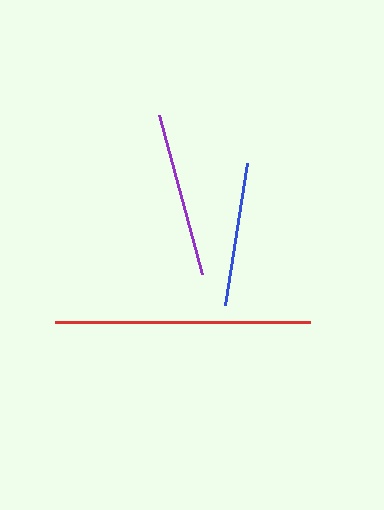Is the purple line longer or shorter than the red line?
The red line is longer than the purple line.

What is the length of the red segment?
The red segment is approximately 255 pixels long.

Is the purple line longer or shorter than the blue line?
The purple line is longer than the blue line.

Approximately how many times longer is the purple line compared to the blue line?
The purple line is approximately 1.1 times the length of the blue line.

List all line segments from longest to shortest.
From longest to shortest: red, purple, blue.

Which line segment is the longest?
The red line is the longest at approximately 255 pixels.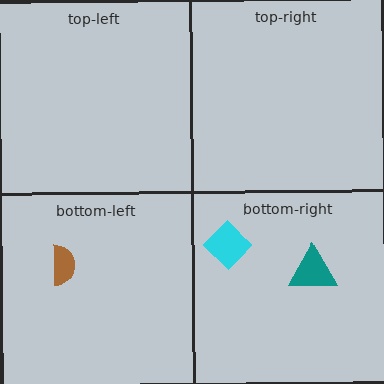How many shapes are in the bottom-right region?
2.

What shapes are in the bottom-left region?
The brown semicircle.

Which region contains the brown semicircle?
The bottom-left region.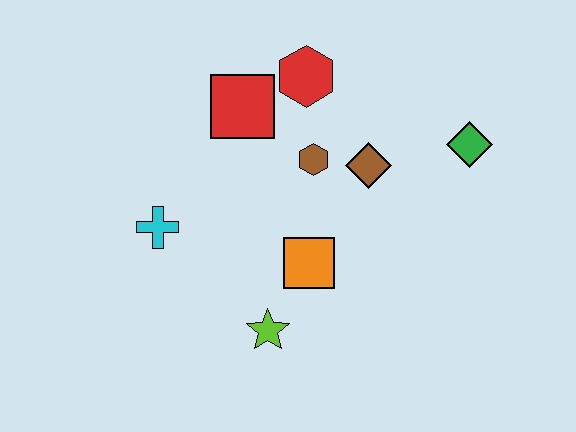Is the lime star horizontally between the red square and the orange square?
Yes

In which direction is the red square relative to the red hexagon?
The red square is to the left of the red hexagon.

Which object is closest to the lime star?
The orange square is closest to the lime star.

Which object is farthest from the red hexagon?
The lime star is farthest from the red hexagon.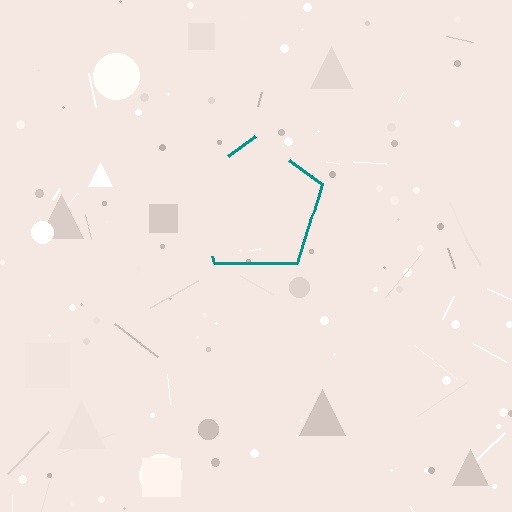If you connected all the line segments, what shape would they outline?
They would outline a pentagon.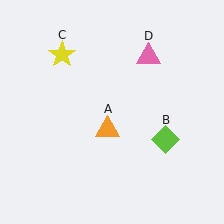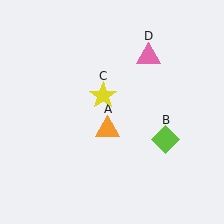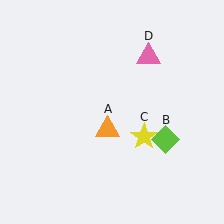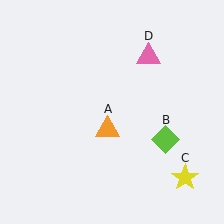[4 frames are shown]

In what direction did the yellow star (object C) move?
The yellow star (object C) moved down and to the right.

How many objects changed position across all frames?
1 object changed position: yellow star (object C).